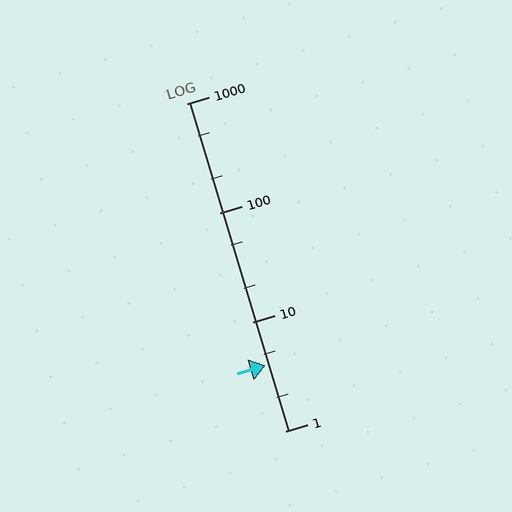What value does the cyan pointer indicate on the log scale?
The pointer indicates approximately 4.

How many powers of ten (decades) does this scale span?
The scale spans 3 decades, from 1 to 1000.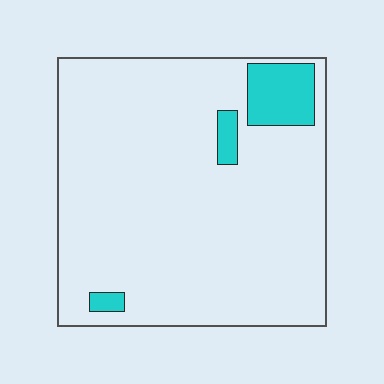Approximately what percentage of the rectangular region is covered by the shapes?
Approximately 10%.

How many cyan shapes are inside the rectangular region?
3.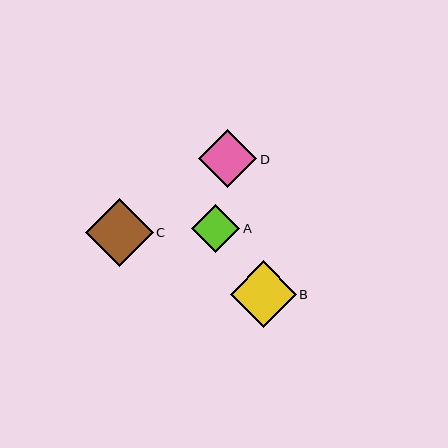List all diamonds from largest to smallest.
From largest to smallest: C, B, D, A.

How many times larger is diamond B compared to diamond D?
Diamond B is approximately 1.1 times the size of diamond D.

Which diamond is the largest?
Diamond C is the largest with a size of approximately 68 pixels.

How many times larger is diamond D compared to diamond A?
Diamond D is approximately 1.2 times the size of diamond A.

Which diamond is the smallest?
Diamond A is the smallest with a size of approximately 48 pixels.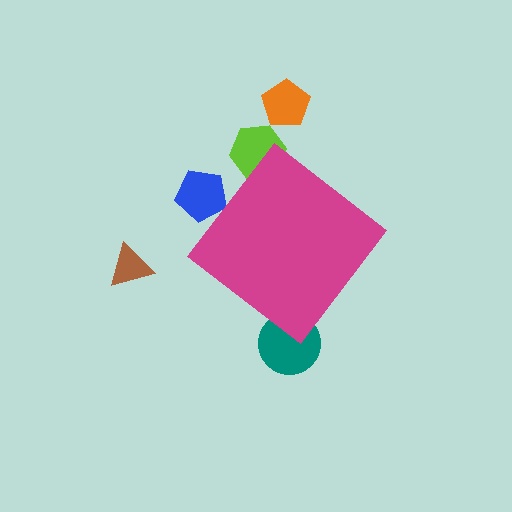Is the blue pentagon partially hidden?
Yes, the blue pentagon is partially hidden behind the magenta diamond.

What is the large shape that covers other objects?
A magenta diamond.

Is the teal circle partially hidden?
Yes, the teal circle is partially hidden behind the magenta diamond.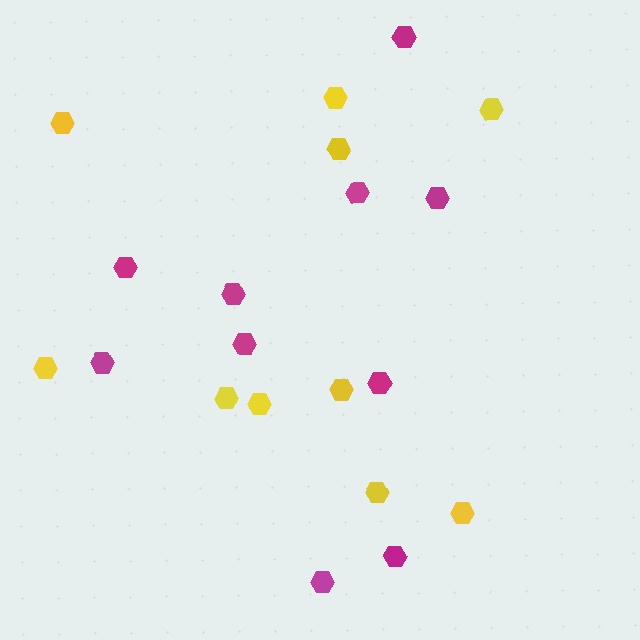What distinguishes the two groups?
There are 2 groups: one group of magenta hexagons (10) and one group of yellow hexagons (10).